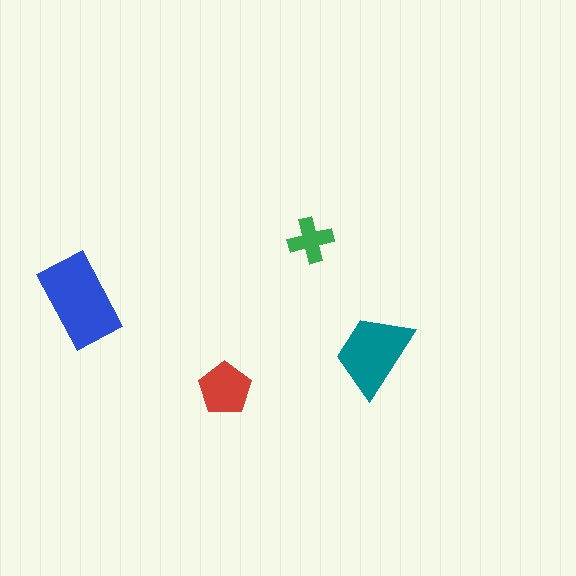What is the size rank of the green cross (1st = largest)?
4th.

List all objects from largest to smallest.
The blue rectangle, the teal trapezoid, the red pentagon, the green cross.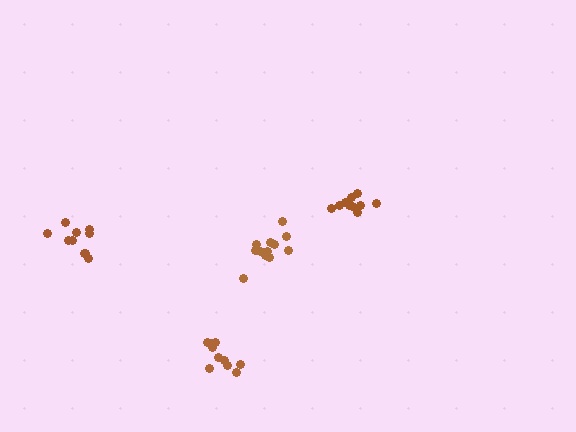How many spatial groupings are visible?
There are 4 spatial groupings.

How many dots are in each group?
Group 1: 11 dots, Group 2: 10 dots, Group 3: 10 dots, Group 4: 12 dots (43 total).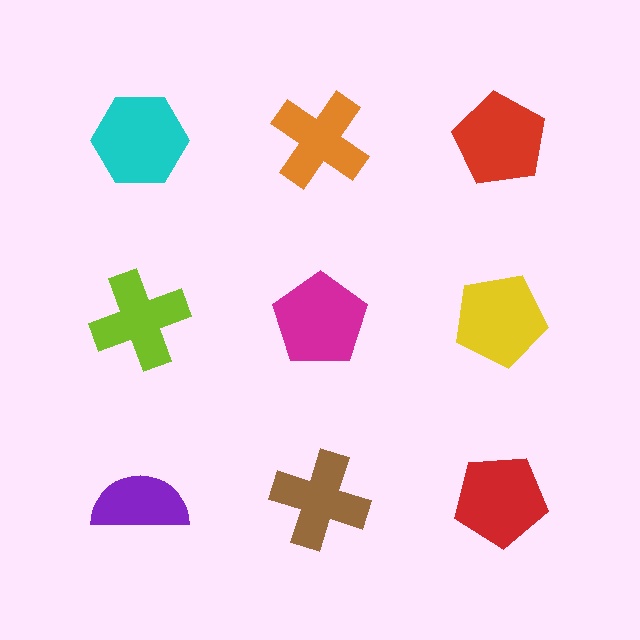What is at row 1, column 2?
An orange cross.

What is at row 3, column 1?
A purple semicircle.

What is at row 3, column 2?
A brown cross.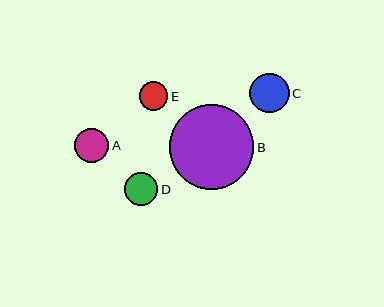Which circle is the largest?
Circle B is the largest with a size of approximately 85 pixels.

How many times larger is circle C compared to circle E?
Circle C is approximately 1.4 times the size of circle E.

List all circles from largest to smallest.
From largest to smallest: B, C, A, D, E.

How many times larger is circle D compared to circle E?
Circle D is approximately 1.2 times the size of circle E.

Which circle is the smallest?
Circle E is the smallest with a size of approximately 28 pixels.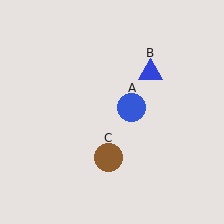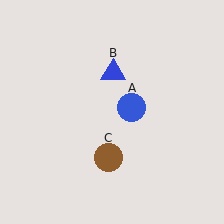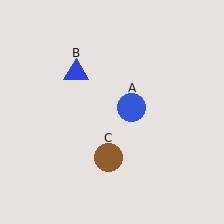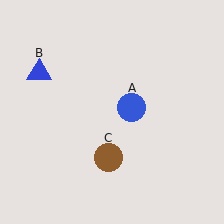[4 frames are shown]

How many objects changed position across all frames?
1 object changed position: blue triangle (object B).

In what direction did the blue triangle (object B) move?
The blue triangle (object B) moved left.